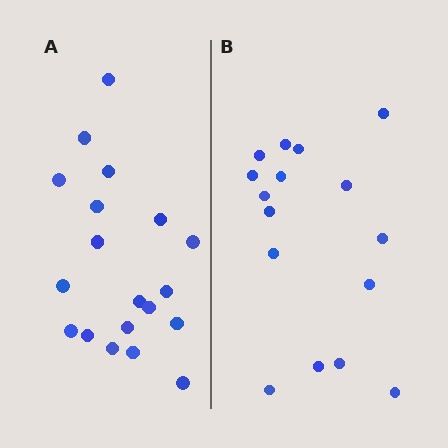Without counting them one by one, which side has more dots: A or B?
Region A (the left region) has more dots.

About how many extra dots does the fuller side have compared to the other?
Region A has just a few more — roughly 2 or 3 more dots than region B.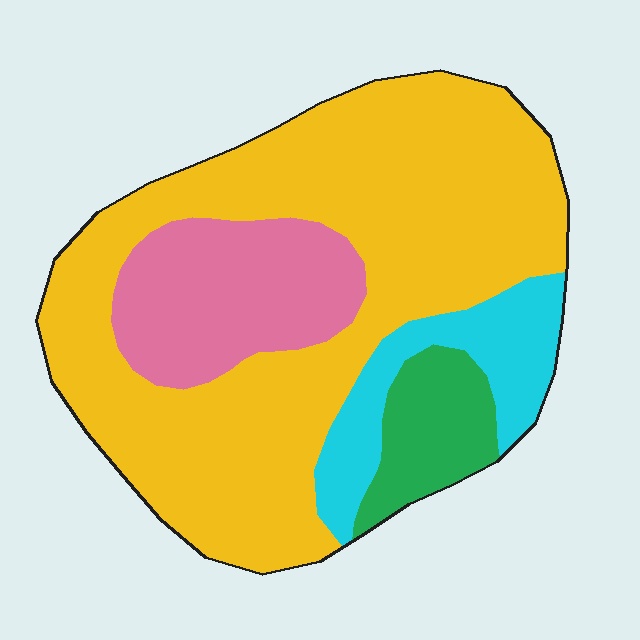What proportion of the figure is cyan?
Cyan covers around 10% of the figure.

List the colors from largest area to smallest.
From largest to smallest: yellow, pink, cyan, green.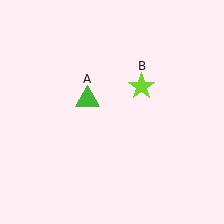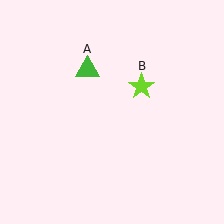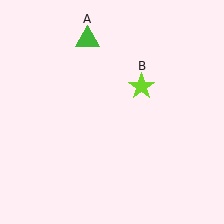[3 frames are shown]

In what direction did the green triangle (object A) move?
The green triangle (object A) moved up.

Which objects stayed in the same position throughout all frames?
Lime star (object B) remained stationary.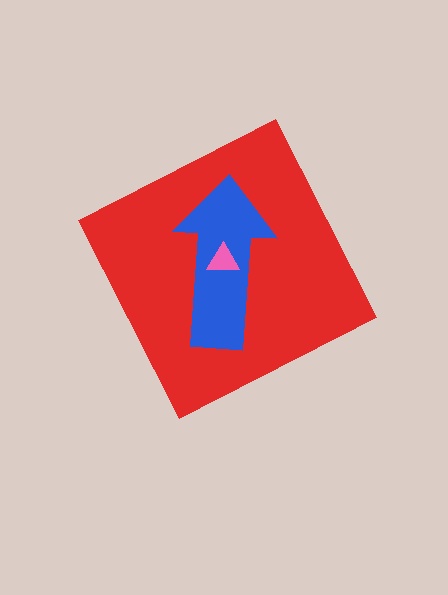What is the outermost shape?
The red diamond.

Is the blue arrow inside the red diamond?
Yes.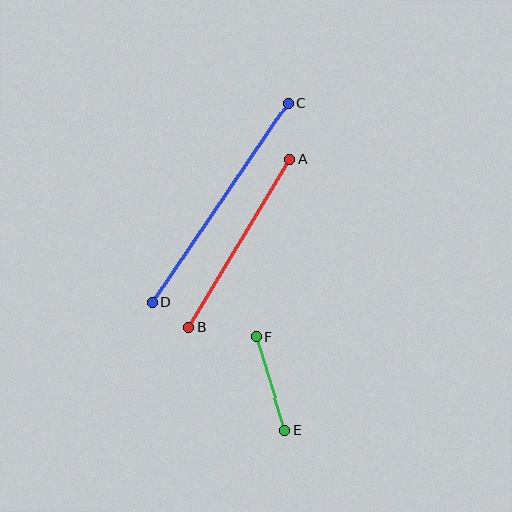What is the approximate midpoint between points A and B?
The midpoint is at approximately (239, 243) pixels.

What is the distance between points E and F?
The distance is approximately 98 pixels.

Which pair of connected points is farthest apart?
Points C and D are farthest apart.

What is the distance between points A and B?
The distance is approximately 196 pixels.